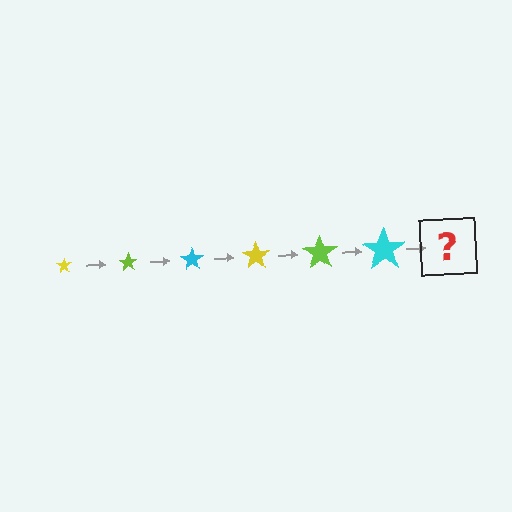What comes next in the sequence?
The next element should be a yellow star, larger than the previous one.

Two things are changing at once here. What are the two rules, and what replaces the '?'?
The two rules are that the star grows larger each step and the color cycles through yellow, lime, and cyan. The '?' should be a yellow star, larger than the previous one.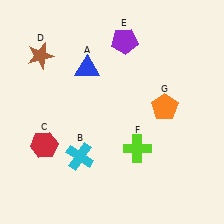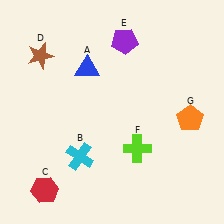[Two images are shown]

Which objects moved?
The objects that moved are: the red hexagon (C), the orange pentagon (G).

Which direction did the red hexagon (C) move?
The red hexagon (C) moved down.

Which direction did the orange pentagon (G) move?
The orange pentagon (G) moved right.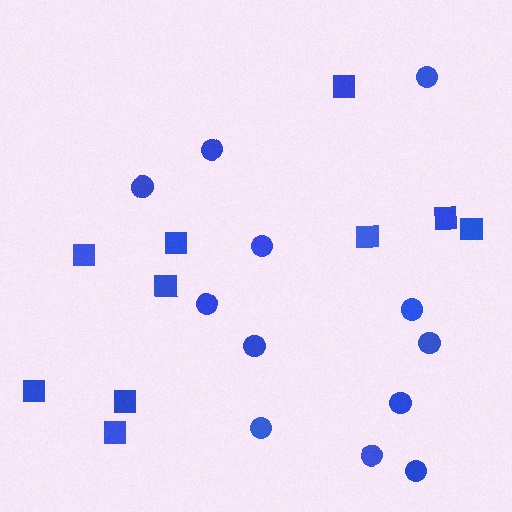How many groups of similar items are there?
There are 2 groups: one group of circles (12) and one group of squares (10).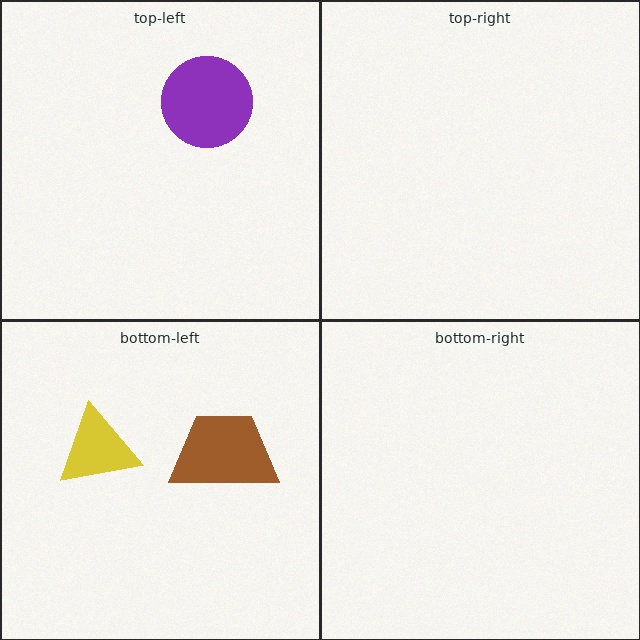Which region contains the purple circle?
The top-left region.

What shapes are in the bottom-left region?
The brown trapezoid, the yellow triangle.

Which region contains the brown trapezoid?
The bottom-left region.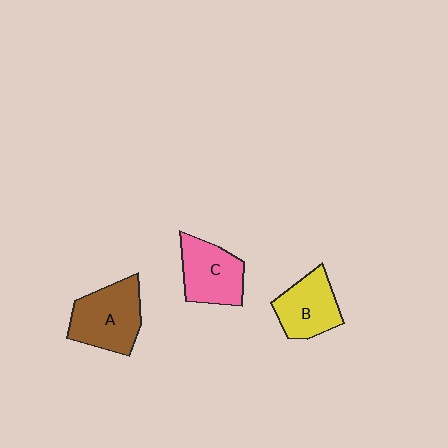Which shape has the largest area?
Shape A (brown).